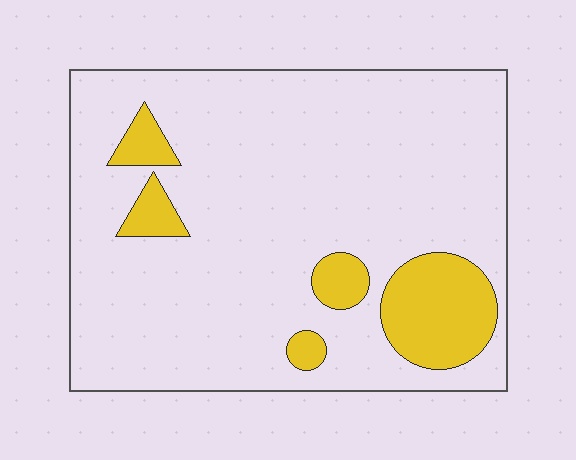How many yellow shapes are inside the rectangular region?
5.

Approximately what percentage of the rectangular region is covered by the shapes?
Approximately 15%.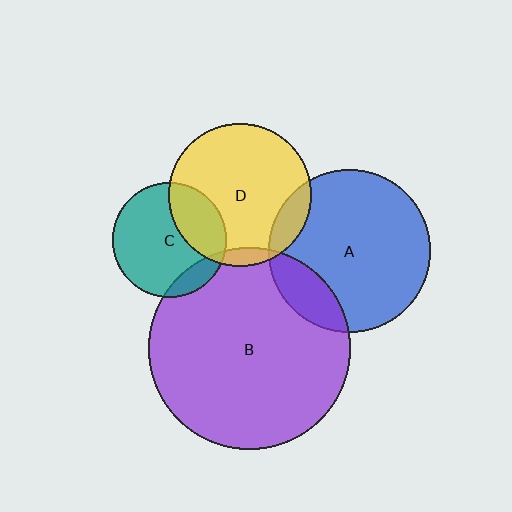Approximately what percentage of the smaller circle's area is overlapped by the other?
Approximately 30%.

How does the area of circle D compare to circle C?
Approximately 1.6 times.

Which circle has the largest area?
Circle B (purple).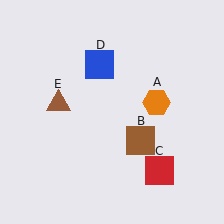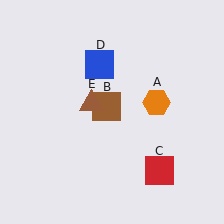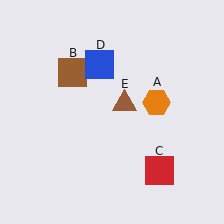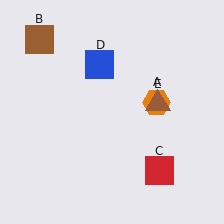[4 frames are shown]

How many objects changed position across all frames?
2 objects changed position: brown square (object B), brown triangle (object E).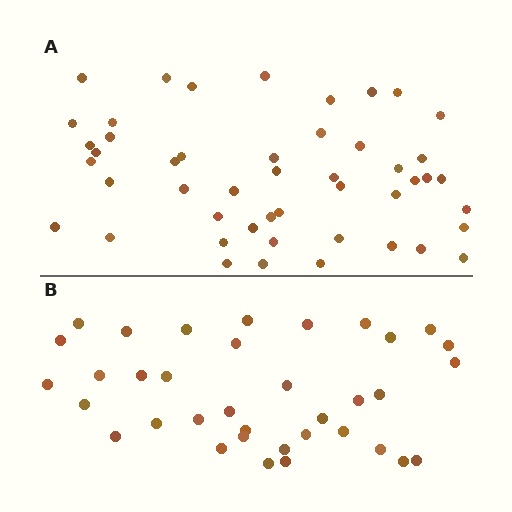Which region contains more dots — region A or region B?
Region A (the top region) has more dots.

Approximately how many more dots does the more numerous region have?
Region A has roughly 12 or so more dots than region B.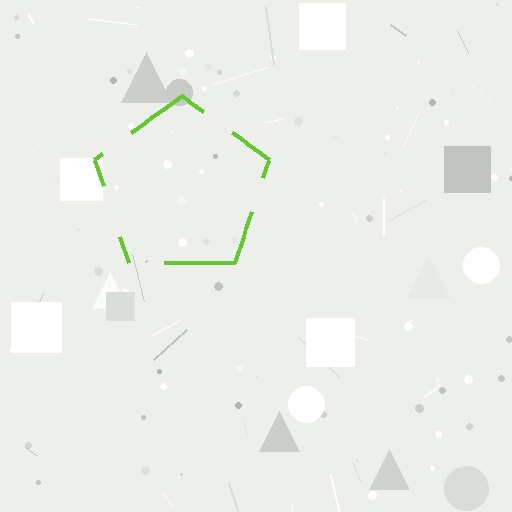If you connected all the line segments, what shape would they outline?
They would outline a pentagon.